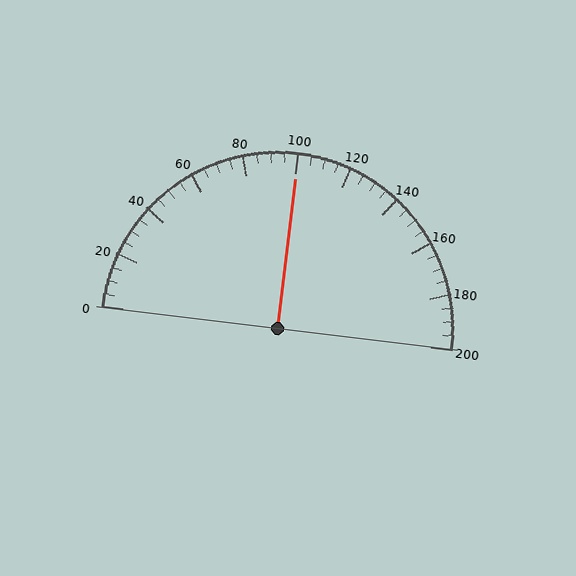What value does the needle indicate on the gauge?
The needle indicates approximately 100.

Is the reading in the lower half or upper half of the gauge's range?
The reading is in the upper half of the range (0 to 200).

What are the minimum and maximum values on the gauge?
The gauge ranges from 0 to 200.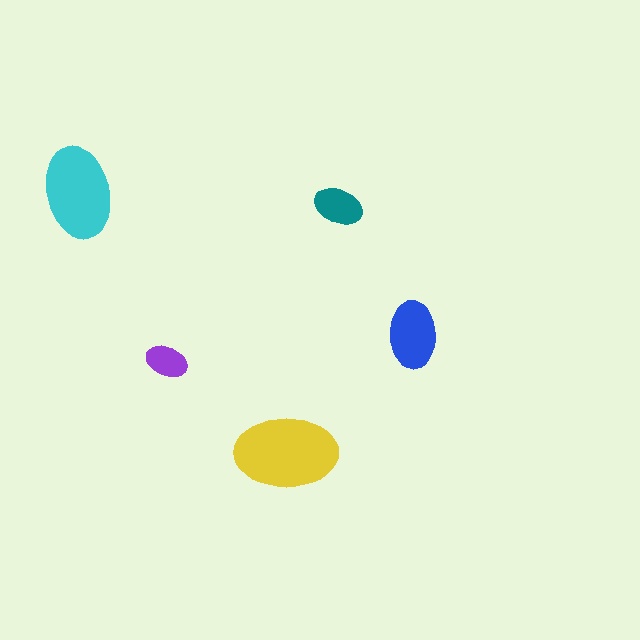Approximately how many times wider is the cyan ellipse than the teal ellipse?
About 2 times wider.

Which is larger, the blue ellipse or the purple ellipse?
The blue one.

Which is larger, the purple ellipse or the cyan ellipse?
The cyan one.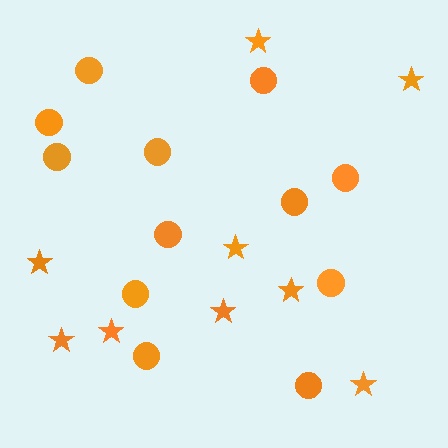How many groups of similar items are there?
There are 2 groups: one group of circles (12) and one group of stars (9).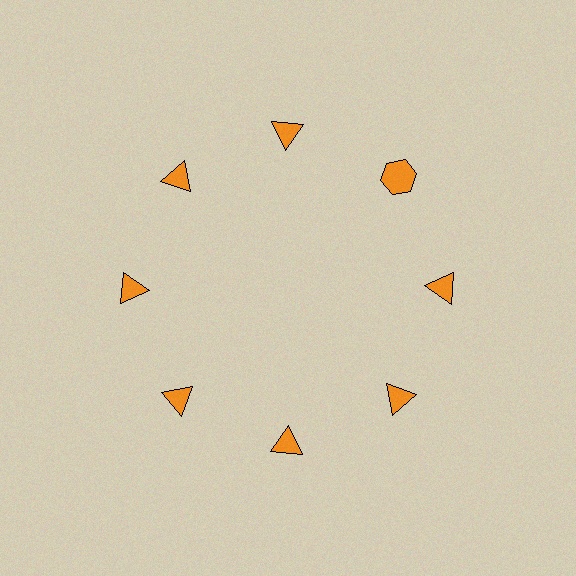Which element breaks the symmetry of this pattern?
The orange hexagon at roughly the 2 o'clock position breaks the symmetry. All other shapes are orange triangles.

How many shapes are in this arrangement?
There are 8 shapes arranged in a ring pattern.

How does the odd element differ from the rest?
It has a different shape: hexagon instead of triangle.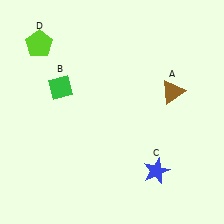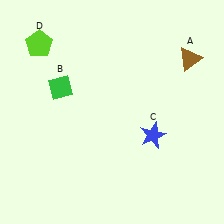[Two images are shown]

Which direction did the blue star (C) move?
The blue star (C) moved up.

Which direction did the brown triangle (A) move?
The brown triangle (A) moved up.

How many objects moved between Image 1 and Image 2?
2 objects moved between the two images.